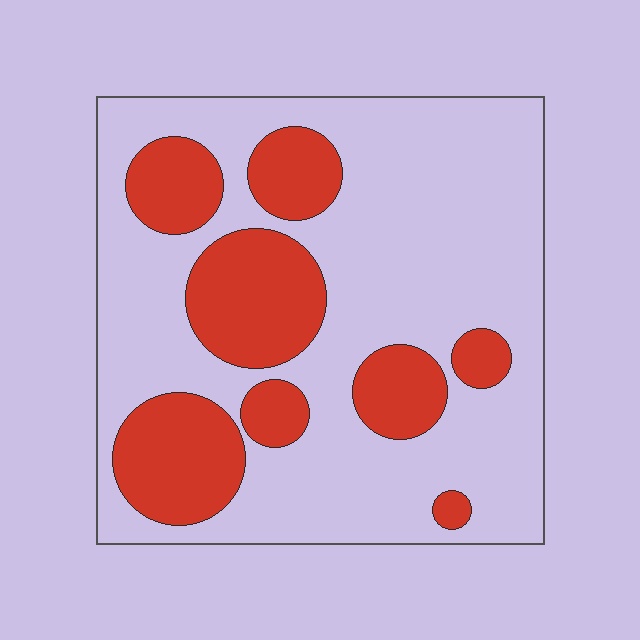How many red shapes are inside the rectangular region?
8.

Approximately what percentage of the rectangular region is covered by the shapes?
Approximately 30%.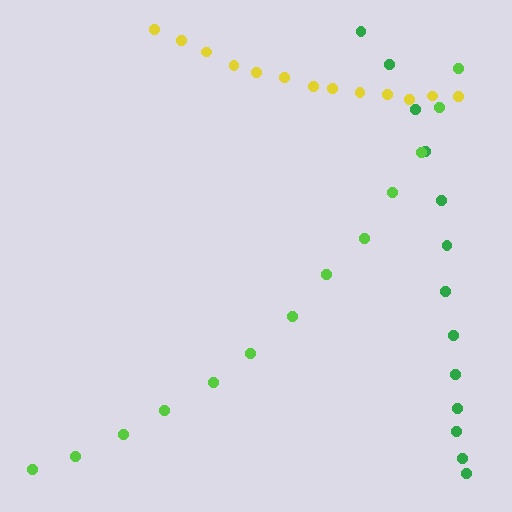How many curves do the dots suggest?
There are 3 distinct paths.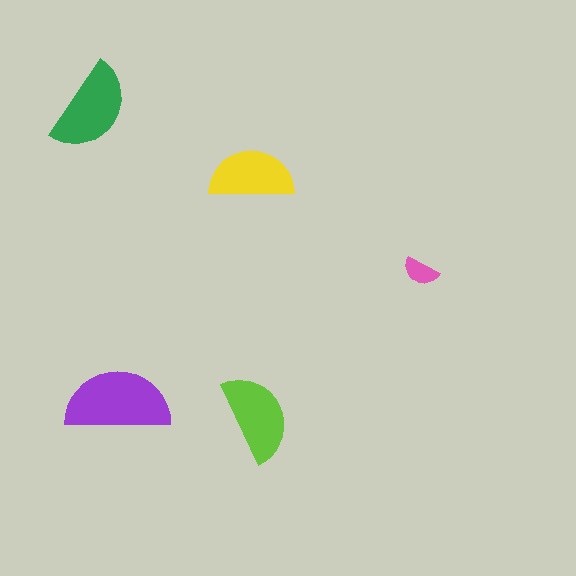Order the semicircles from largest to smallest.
the purple one, the green one, the lime one, the yellow one, the pink one.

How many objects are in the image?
There are 5 objects in the image.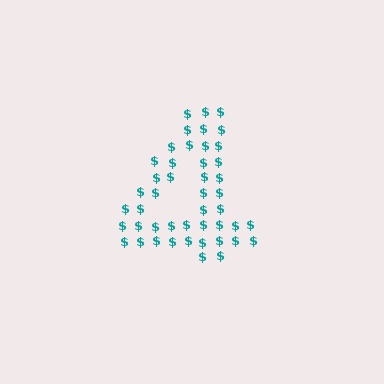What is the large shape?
The large shape is the digit 4.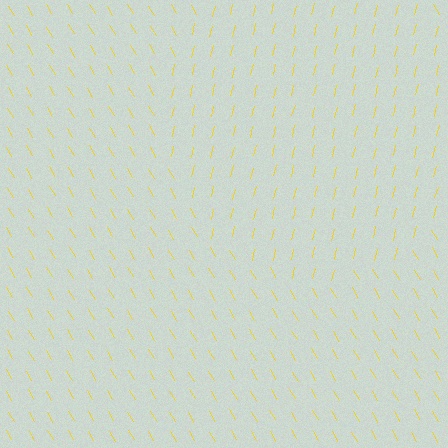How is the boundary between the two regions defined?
The boundary is defined purely by a change in line orientation (approximately 45 degrees difference). All lines are the same color and thickness.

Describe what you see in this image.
The image is filled with small yellow line segments. A circle region in the image has lines oriented differently from the surrounding lines, creating a visible texture boundary.